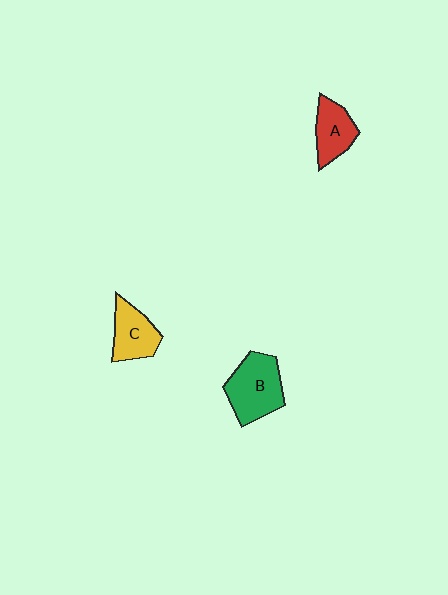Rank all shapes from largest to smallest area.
From largest to smallest: B (green), C (yellow), A (red).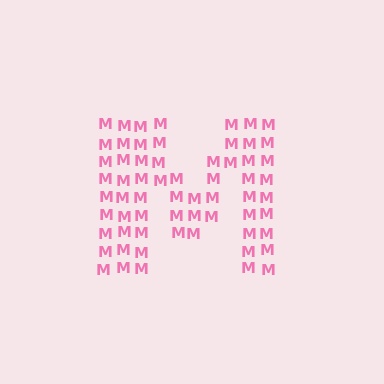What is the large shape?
The large shape is the letter M.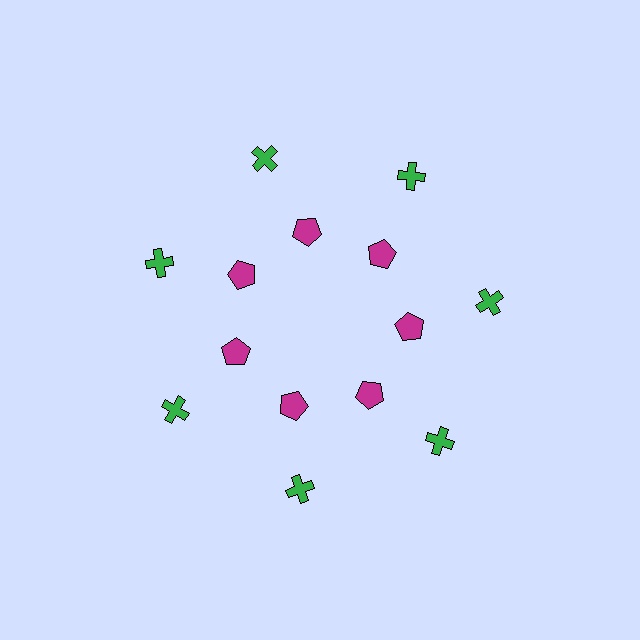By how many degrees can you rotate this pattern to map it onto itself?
The pattern maps onto itself every 51 degrees of rotation.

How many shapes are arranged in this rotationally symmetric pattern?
There are 14 shapes, arranged in 7 groups of 2.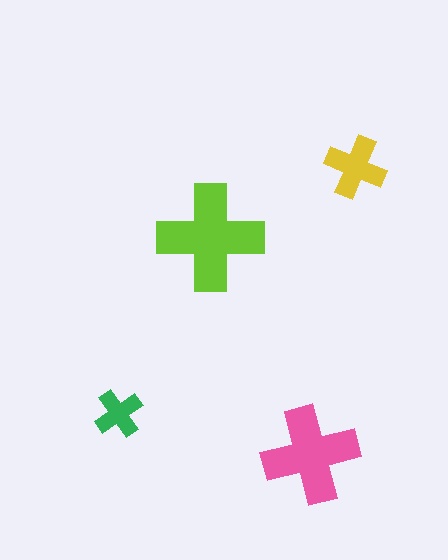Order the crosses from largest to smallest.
the lime one, the pink one, the yellow one, the green one.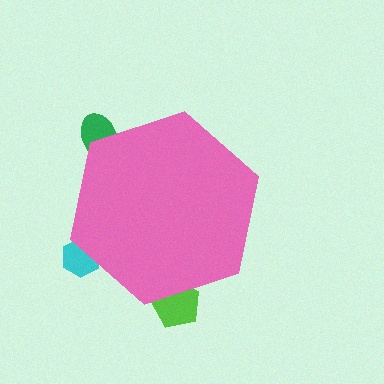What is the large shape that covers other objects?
A pink hexagon.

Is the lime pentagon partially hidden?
Yes, the lime pentagon is partially hidden behind the pink hexagon.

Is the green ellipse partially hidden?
Yes, the green ellipse is partially hidden behind the pink hexagon.